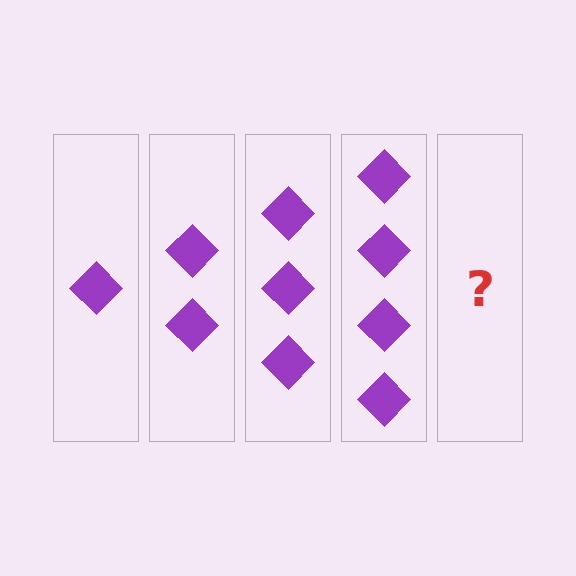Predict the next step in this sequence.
The next step is 5 diamonds.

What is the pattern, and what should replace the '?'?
The pattern is that each step adds one more diamond. The '?' should be 5 diamonds.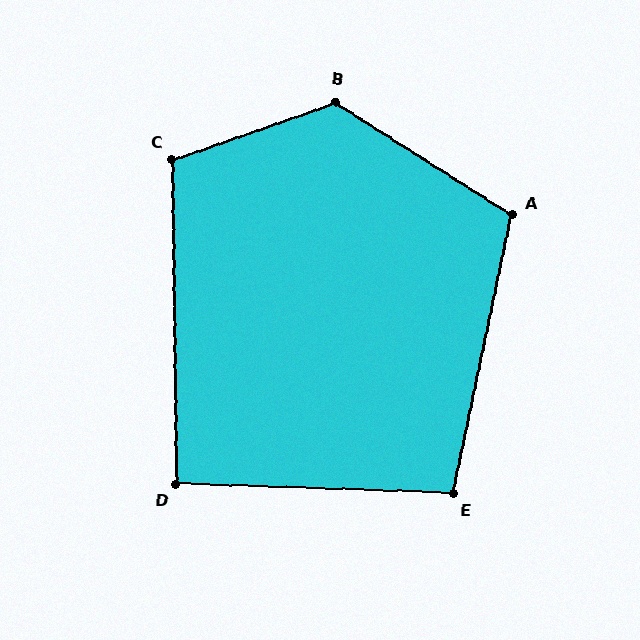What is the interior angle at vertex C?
Approximately 109 degrees (obtuse).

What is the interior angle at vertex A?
Approximately 111 degrees (obtuse).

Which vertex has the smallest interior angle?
D, at approximately 93 degrees.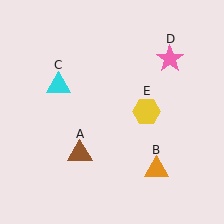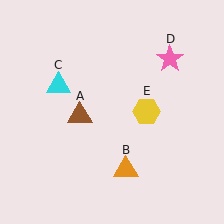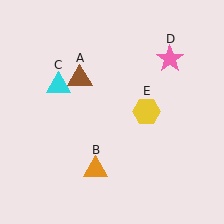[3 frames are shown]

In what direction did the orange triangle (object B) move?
The orange triangle (object B) moved left.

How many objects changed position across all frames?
2 objects changed position: brown triangle (object A), orange triangle (object B).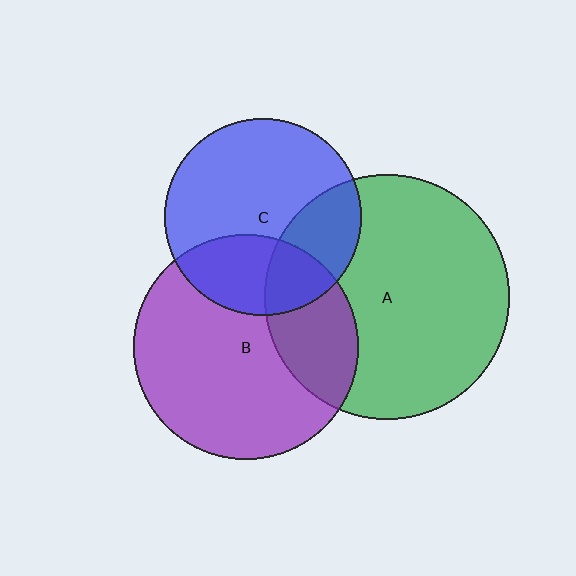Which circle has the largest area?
Circle A (green).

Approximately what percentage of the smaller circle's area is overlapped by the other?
Approximately 30%.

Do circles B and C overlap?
Yes.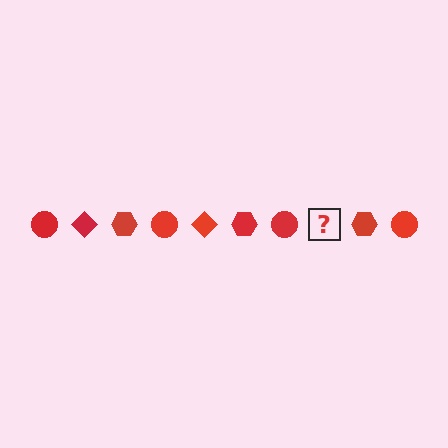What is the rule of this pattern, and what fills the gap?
The rule is that the pattern cycles through circle, diamond, hexagon shapes in red. The gap should be filled with a red diamond.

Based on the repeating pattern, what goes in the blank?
The blank should be a red diamond.